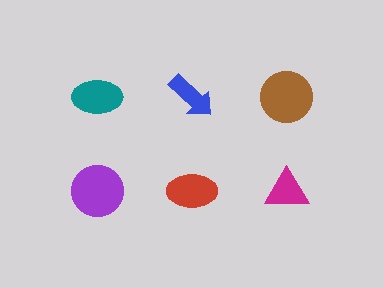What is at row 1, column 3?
A brown circle.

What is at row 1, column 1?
A teal ellipse.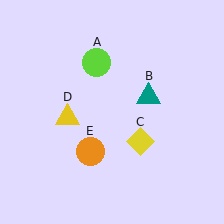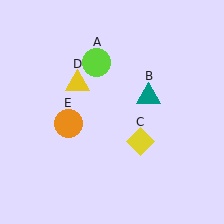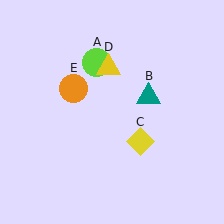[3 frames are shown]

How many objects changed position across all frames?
2 objects changed position: yellow triangle (object D), orange circle (object E).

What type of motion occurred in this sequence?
The yellow triangle (object D), orange circle (object E) rotated clockwise around the center of the scene.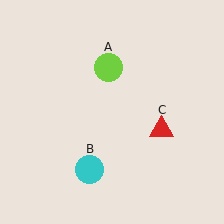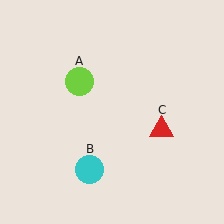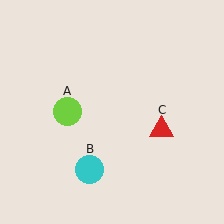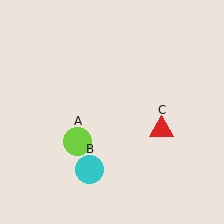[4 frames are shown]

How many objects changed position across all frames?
1 object changed position: lime circle (object A).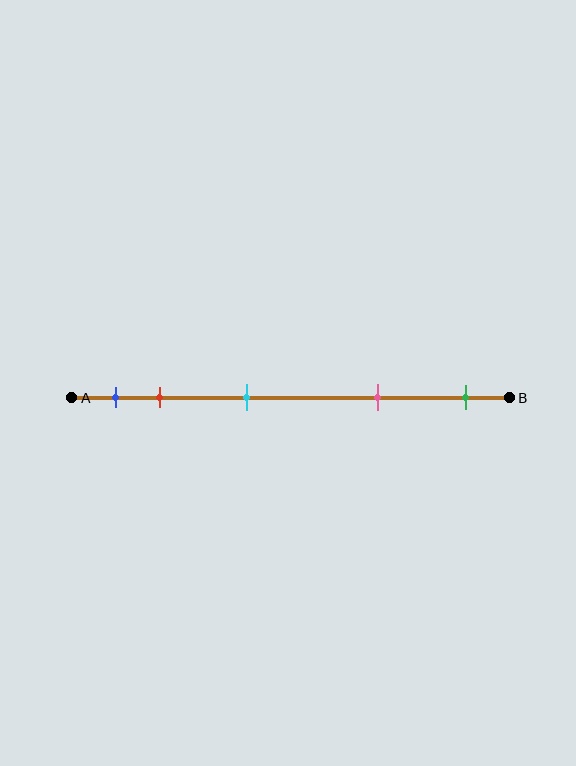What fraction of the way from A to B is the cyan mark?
The cyan mark is approximately 40% (0.4) of the way from A to B.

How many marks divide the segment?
There are 5 marks dividing the segment.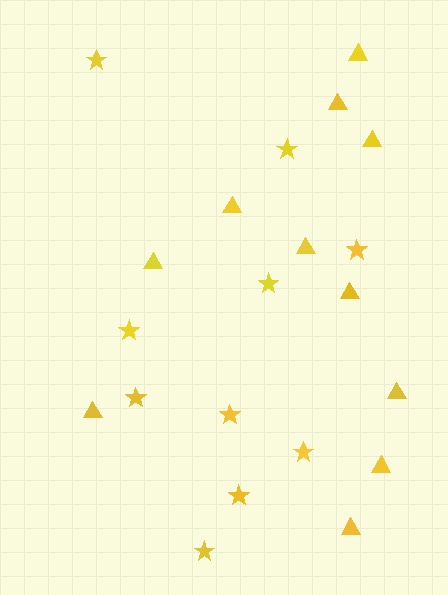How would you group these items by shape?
There are 2 groups: one group of stars (10) and one group of triangles (11).